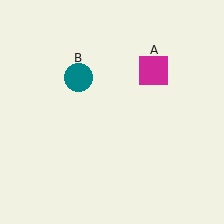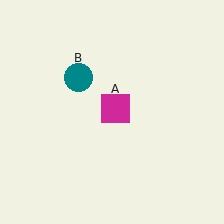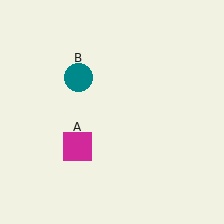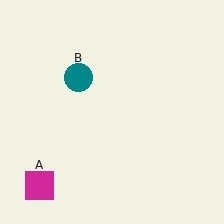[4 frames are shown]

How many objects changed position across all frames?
1 object changed position: magenta square (object A).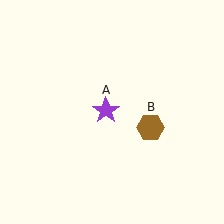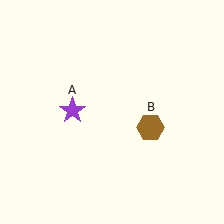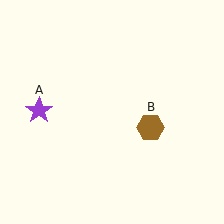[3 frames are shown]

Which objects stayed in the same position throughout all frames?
Brown hexagon (object B) remained stationary.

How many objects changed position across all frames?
1 object changed position: purple star (object A).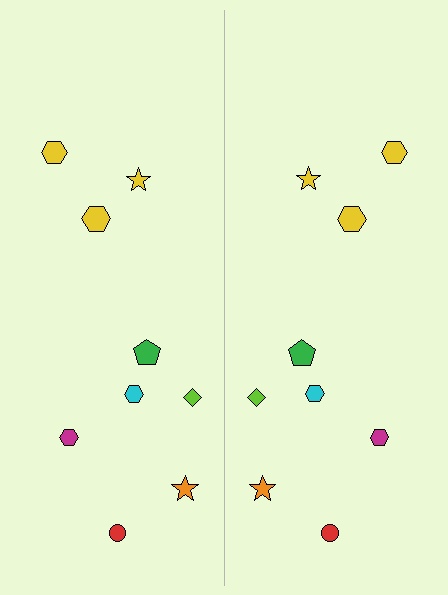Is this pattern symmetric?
Yes, this pattern has bilateral (reflection) symmetry.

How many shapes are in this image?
There are 18 shapes in this image.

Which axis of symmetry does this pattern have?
The pattern has a vertical axis of symmetry running through the center of the image.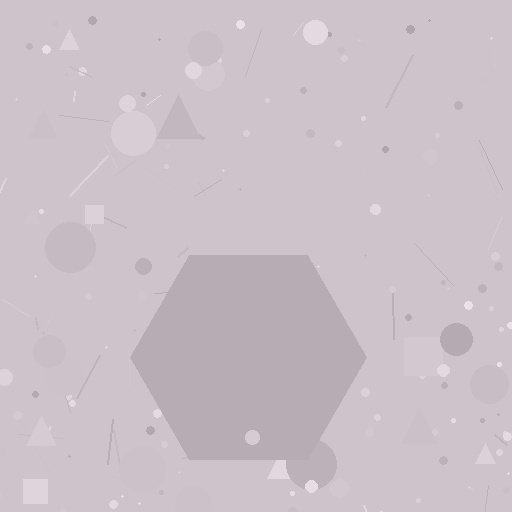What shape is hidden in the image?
A hexagon is hidden in the image.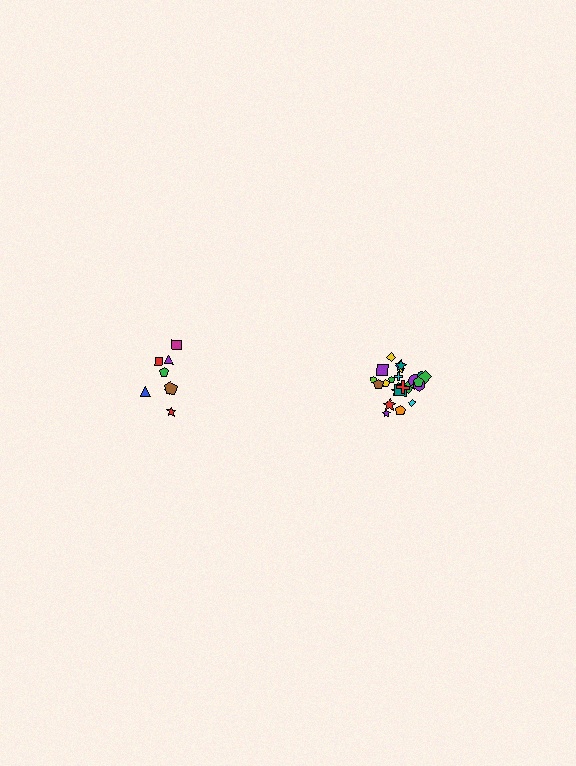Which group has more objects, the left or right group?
The right group.